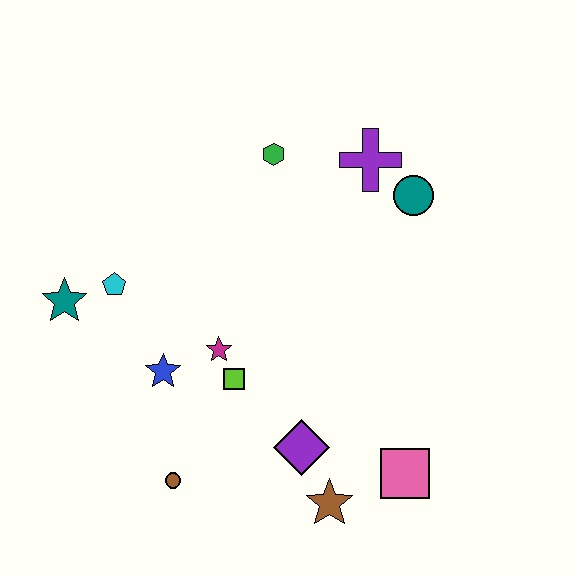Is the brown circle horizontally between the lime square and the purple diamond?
No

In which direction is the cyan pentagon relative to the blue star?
The cyan pentagon is above the blue star.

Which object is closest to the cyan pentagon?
The teal star is closest to the cyan pentagon.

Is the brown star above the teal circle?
No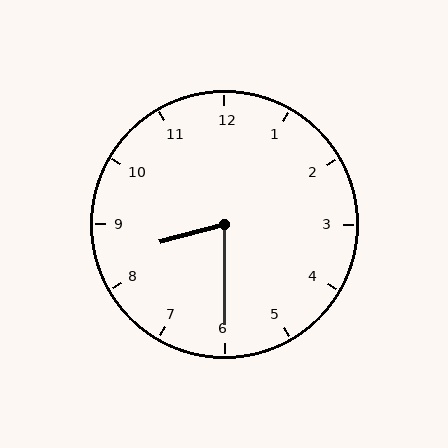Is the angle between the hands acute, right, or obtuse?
It is acute.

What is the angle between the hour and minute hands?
Approximately 75 degrees.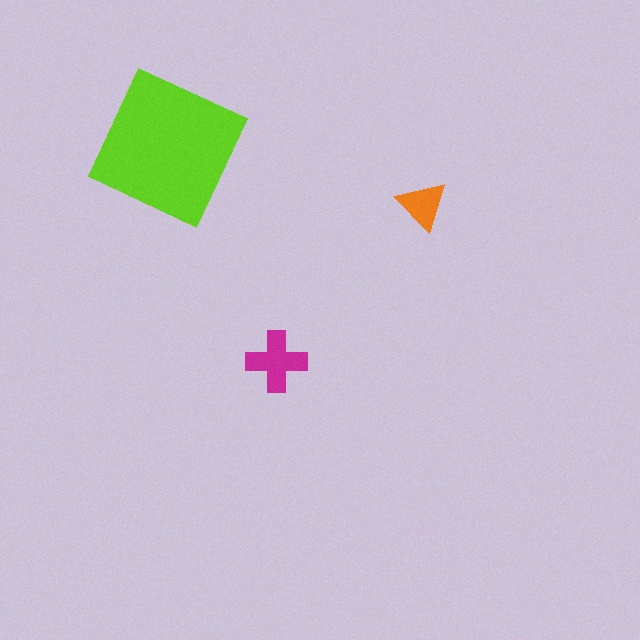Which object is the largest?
The lime square.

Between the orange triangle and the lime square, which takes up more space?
The lime square.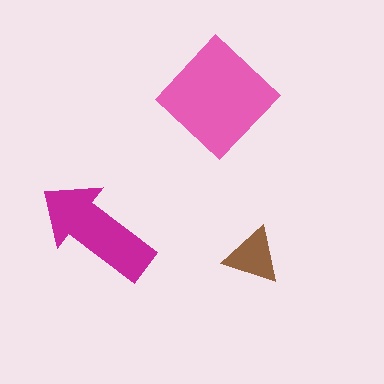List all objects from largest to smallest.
The pink diamond, the magenta arrow, the brown triangle.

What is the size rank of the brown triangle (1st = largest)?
3rd.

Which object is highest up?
The pink diamond is topmost.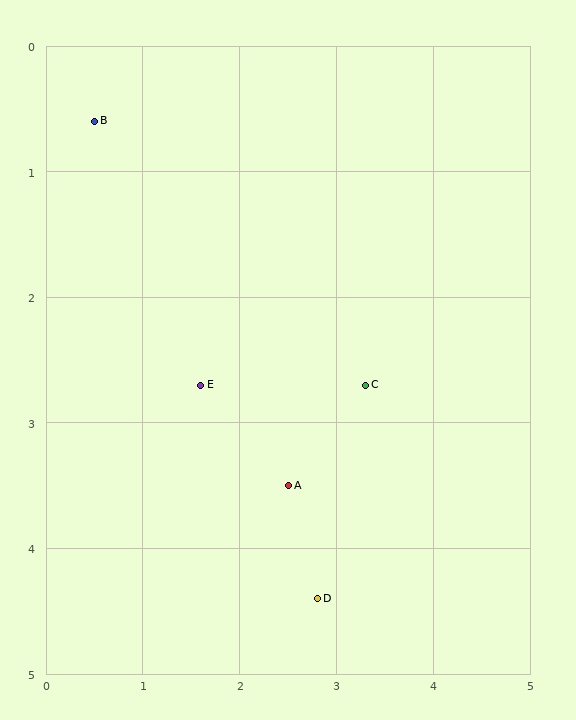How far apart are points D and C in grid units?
Points D and C are about 1.8 grid units apart.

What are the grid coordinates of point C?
Point C is at approximately (3.3, 2.7).